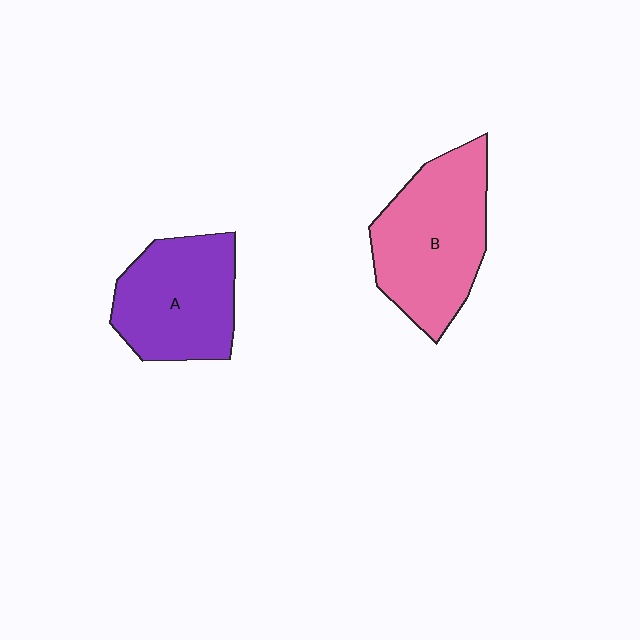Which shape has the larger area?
Shape B (pink).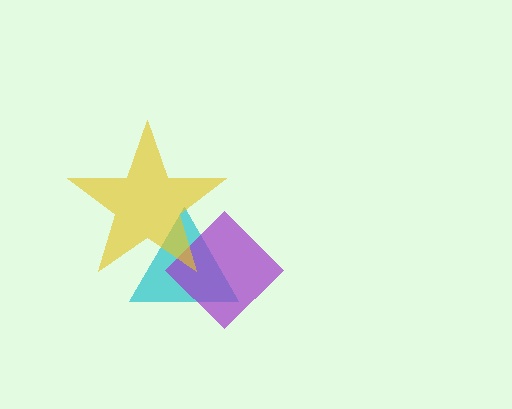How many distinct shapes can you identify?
There are 3 distinct shapes: a cyan triangle, a purple diamond, a yellow star.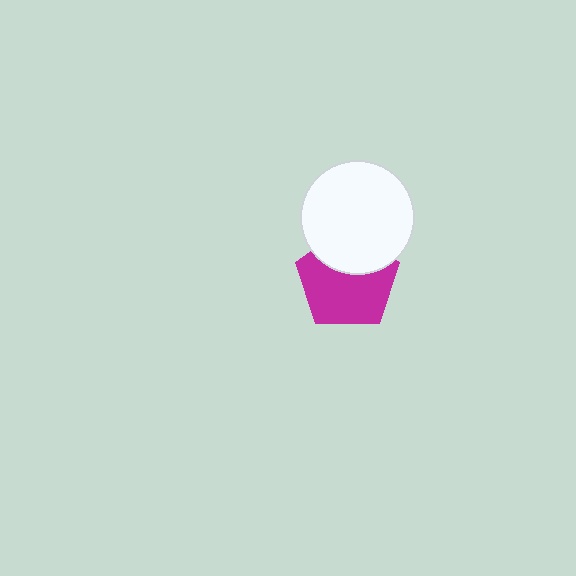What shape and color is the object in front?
The object in front is a white circle.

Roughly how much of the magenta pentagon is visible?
Most of it is visible (roughly 66%).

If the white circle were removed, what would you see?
You would see the complete magenta pentagon.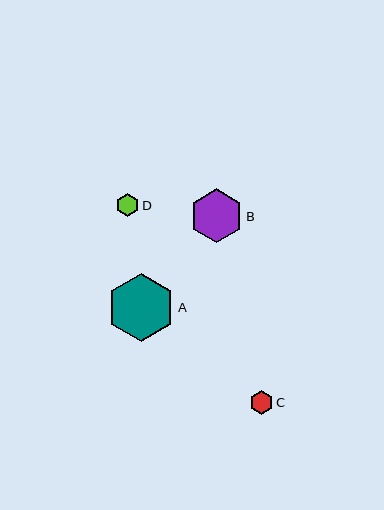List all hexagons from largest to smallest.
From largest to smallest: A, B, D, C.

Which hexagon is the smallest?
Hexagon C is the smallest with a size of approximately 23 pixels.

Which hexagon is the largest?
Hexagon A is the largest with a size of approximately 68 pixels.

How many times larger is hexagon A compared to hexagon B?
Hexagon A is approximately 1.3 times the size of hexagon B.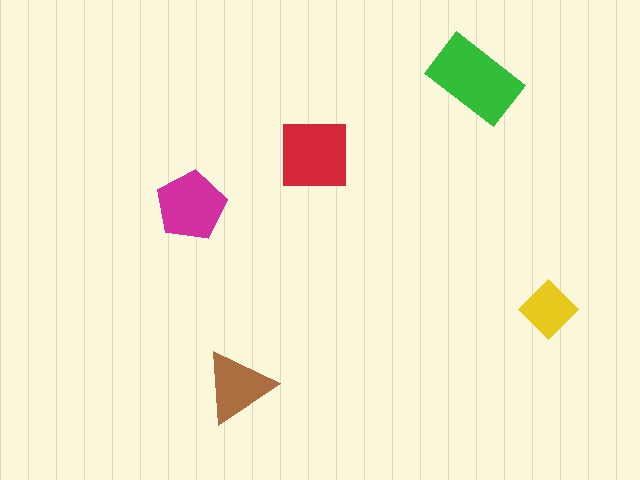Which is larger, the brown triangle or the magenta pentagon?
The magenta pentagon.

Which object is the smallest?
The yellow diamond.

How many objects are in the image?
There are 5 objects in the image.